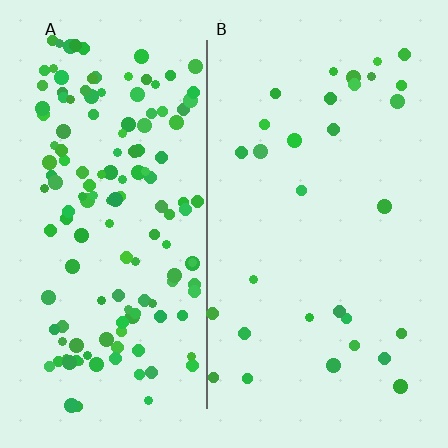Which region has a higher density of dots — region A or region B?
A (the left).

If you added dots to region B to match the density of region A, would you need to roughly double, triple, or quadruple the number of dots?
Approximately quadruple.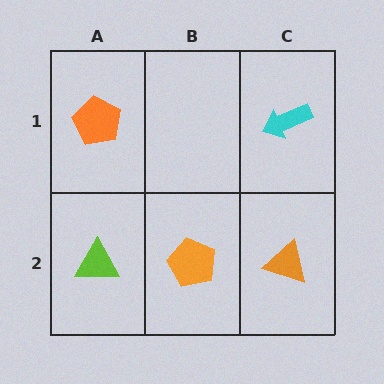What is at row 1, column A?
An orange pentagon.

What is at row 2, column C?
An orange triangle.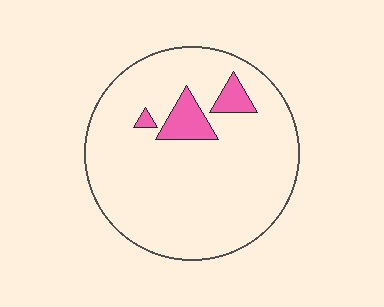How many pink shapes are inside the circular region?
3.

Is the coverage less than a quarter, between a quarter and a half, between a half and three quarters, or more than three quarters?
Less than a quarter.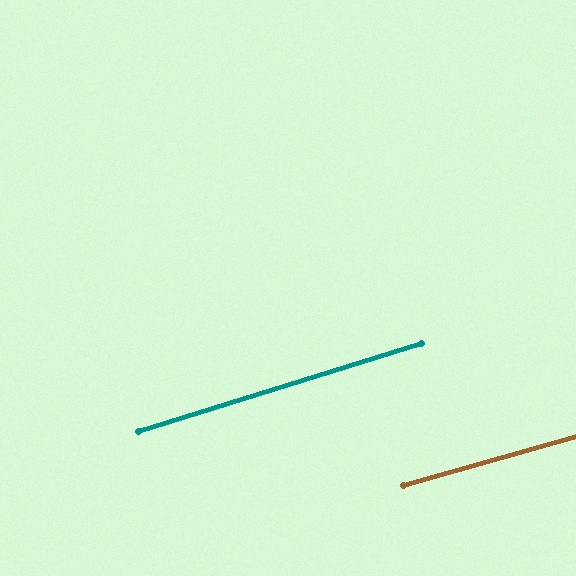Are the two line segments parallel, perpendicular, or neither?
Parallel — their directions differ by only 1.5°.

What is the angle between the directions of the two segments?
Approximately 1 degree.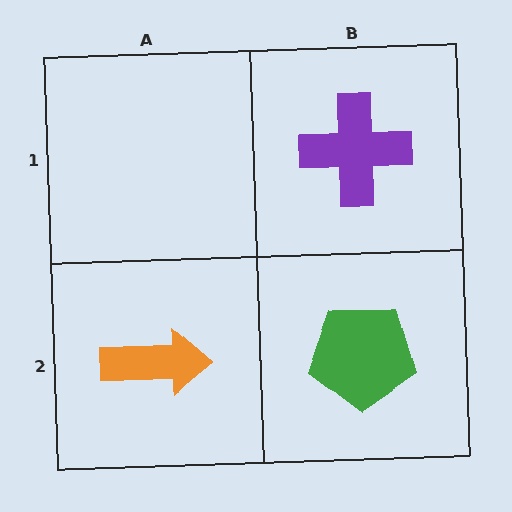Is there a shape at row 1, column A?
No, that cell is empty.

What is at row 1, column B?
A purple cross.